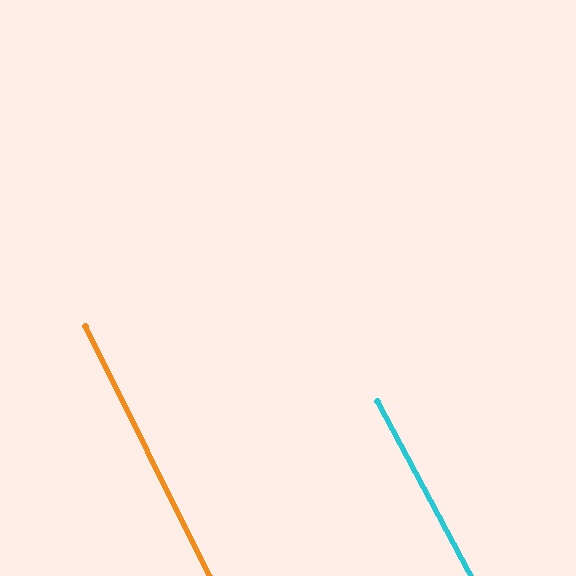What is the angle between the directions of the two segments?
Approximately 2 degrees.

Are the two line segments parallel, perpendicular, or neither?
Parallel — their directions differ by only 1.5°.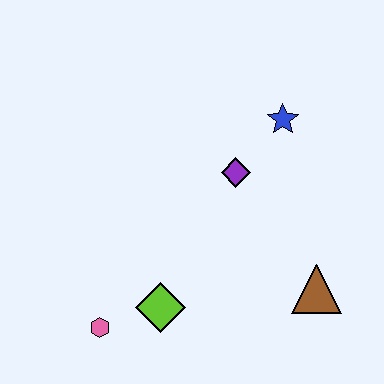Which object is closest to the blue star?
The purple diamond is closest to the blue star.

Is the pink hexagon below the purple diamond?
Yes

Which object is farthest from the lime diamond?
The blue star is farthest from the lime diamond.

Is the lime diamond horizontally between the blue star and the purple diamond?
No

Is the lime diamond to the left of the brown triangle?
Yes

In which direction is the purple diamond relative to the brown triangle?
The purple diamond is above the brown triangle.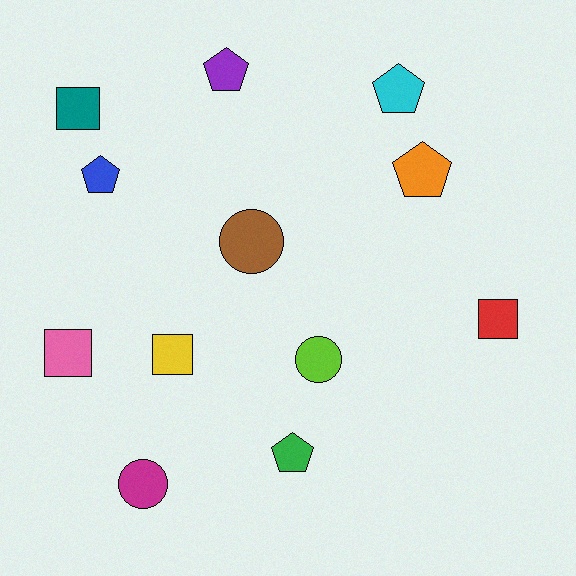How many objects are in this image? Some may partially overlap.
There are 12 objects.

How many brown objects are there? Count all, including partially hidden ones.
There is 1 brown object.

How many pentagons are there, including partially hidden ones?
There are 5 pentagons.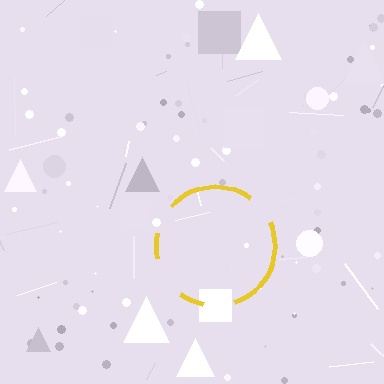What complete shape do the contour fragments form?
The contour fragments form a circle.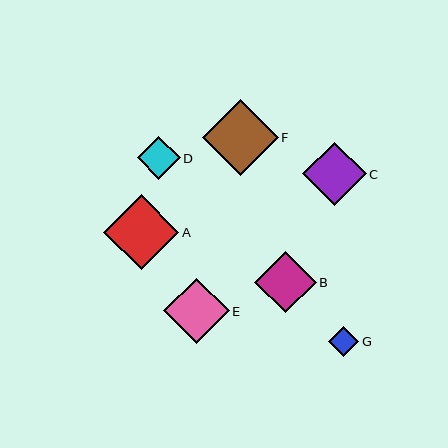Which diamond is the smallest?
Diamond G is the smallest with a size of approximately 30 pixels.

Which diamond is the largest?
Diamond F is the largest with a size of approximately 76 pixels.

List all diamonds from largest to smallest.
From largest to smallest: F, A, E, C, B, D, G.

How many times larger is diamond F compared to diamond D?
Diamond F is approximately 1.8 times the size of diamond D.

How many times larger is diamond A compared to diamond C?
Diamond A is approximately 1.2 times the size of diamond C.